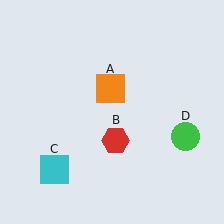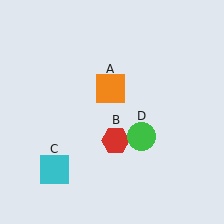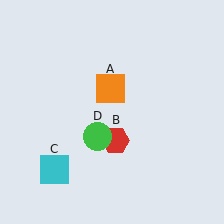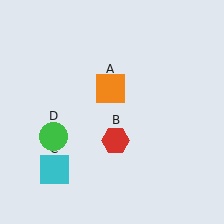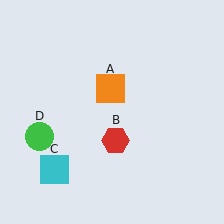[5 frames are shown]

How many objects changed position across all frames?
1 object changed position: green circle (object D).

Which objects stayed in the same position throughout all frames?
Orange square (object A) and red hexagon (object B) and cyan square (object C) remained stationary.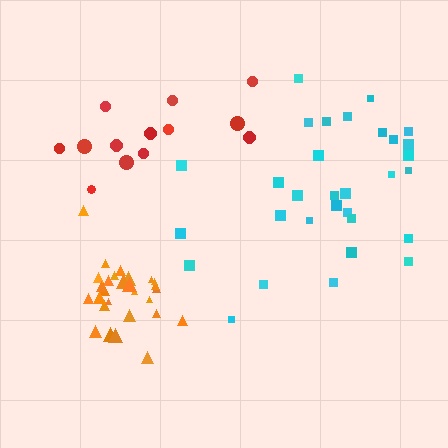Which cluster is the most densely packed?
Orange.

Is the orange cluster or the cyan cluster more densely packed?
Orange.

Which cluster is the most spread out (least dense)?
Red.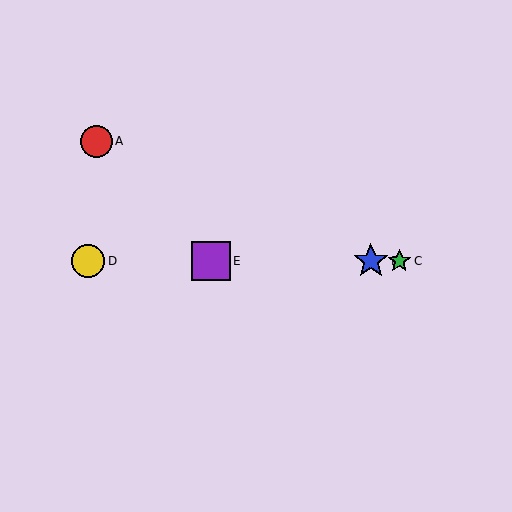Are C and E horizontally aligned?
Yes, both are at y≈261.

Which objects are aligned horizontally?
Objects B, C, D, E are aligned horizontally.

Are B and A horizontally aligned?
No, B is at y≈261 and A is at y≈141.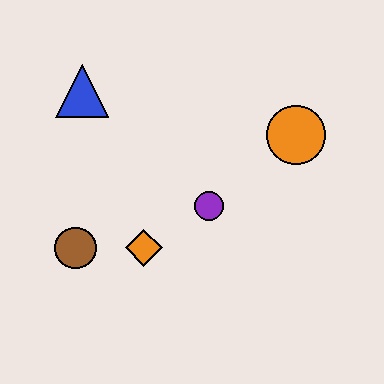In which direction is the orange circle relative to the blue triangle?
The orange circle is to the right of the blue triangle.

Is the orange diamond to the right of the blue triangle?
Yes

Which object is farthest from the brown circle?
The orange circle is farthest from the brown circle.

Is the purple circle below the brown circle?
No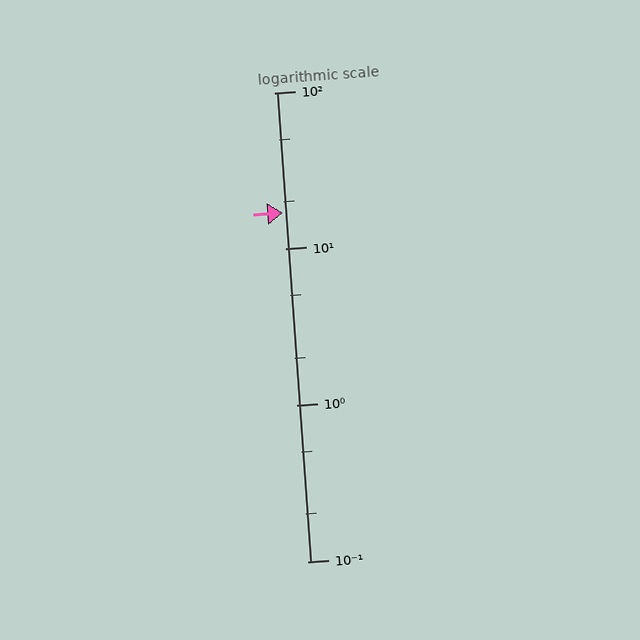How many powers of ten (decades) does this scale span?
The scale spans 3 decades, from 0.1 to 100.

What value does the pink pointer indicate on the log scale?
The pointer indicates approximately 17.